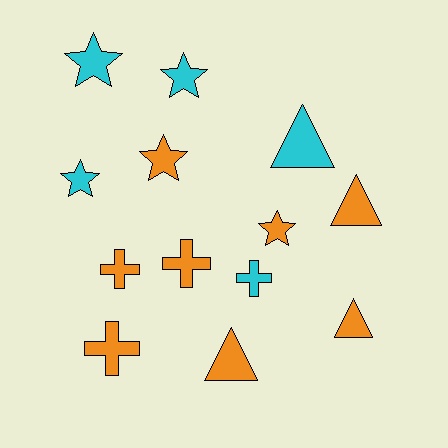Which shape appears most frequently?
Star, with 5 objects.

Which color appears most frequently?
Orange, with 8 objects.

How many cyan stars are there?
There are 3 cyan stars.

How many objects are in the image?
There are 13 objects.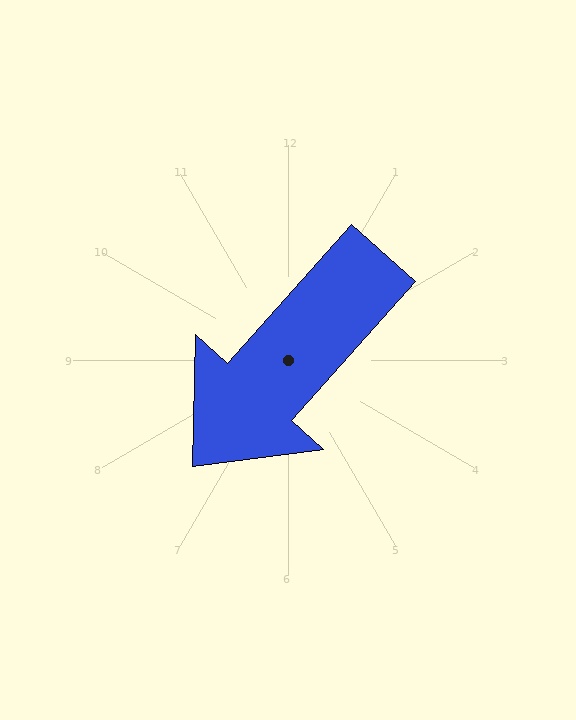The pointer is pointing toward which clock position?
Roughly 7 o'clock.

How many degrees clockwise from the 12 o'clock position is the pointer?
Approximately 222 degrees.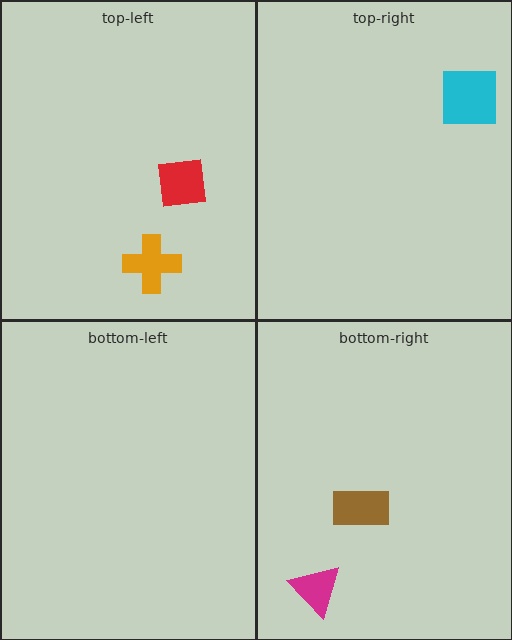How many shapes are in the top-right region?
1.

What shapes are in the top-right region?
The cyan square.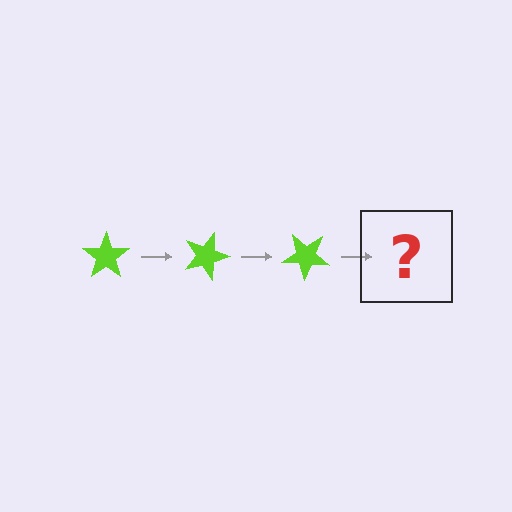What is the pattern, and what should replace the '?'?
The pattern is that the star rotates 20 degrees each step. The '?' should be a lime star rotated 60 degrees.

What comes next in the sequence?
The next element should be a lime star rotated 60 degrees.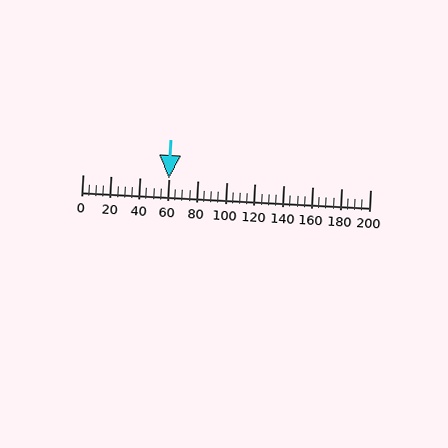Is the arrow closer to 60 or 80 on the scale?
The arrow is closer to 60.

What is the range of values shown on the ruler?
The ruler shows values from 0 to 200.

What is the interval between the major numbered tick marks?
The major tick marks are spaced 20 units apart.